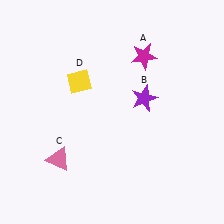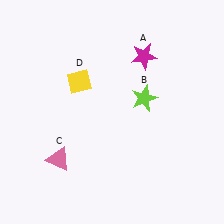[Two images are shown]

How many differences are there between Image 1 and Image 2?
There is 1 difference between the two images.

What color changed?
The star (B) changed from purple in Image 1 to lime in Image 2.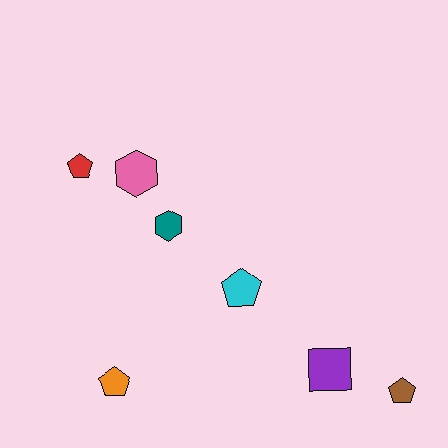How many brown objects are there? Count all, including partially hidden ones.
There is 1 brown object.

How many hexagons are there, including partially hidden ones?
There are 2 hexagons.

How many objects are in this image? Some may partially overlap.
There are 7 objects.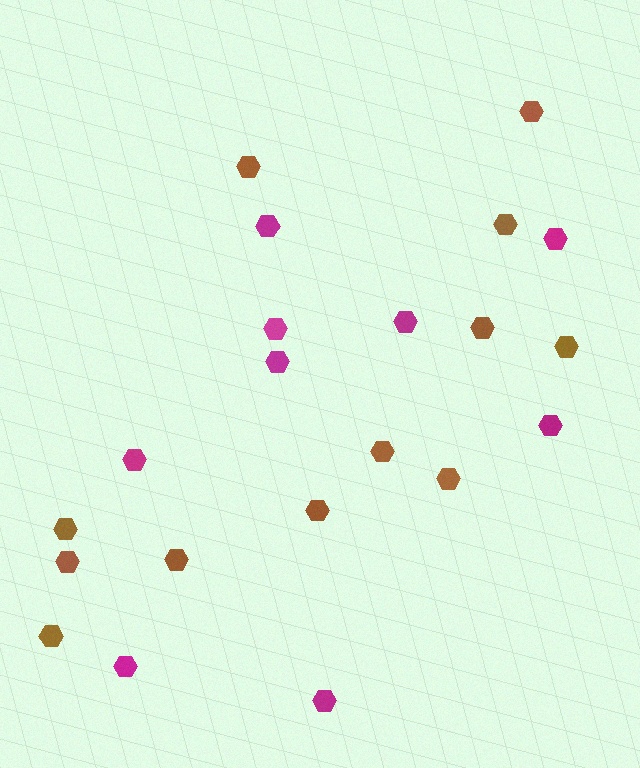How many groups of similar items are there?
There are 2 groups: one group of magenta hexagons (9) and one group of brown hexagons (12).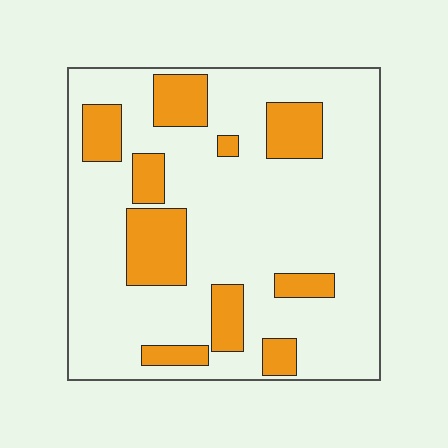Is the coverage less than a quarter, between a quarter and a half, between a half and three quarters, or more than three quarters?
Less than a quarter.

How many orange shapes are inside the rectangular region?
10.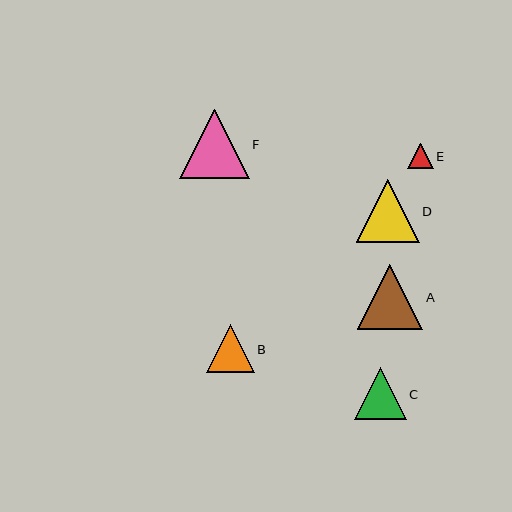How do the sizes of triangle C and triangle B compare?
Triangle C and triangle B are approximately the same size.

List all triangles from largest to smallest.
From largest to smallest: F, A, D, C, B, E.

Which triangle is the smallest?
Triangle E is the smallest with a size of approximately 25 pixels.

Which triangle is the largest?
Triangle F is the largest with a size of approximately 69 pixels.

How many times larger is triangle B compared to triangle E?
Triangle B is approximately 1.9 times the size of triangle E.